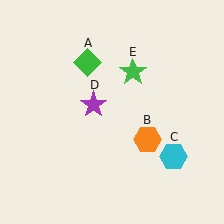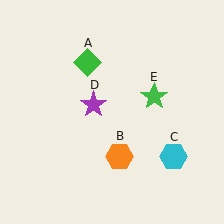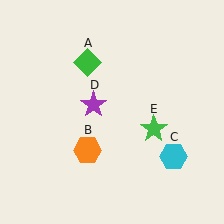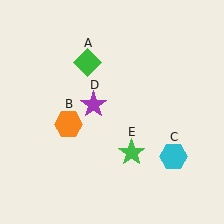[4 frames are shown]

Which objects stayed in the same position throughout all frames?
Green diamond (object A) and cyan hexagon (object C) and purple star (object D) remained stationary.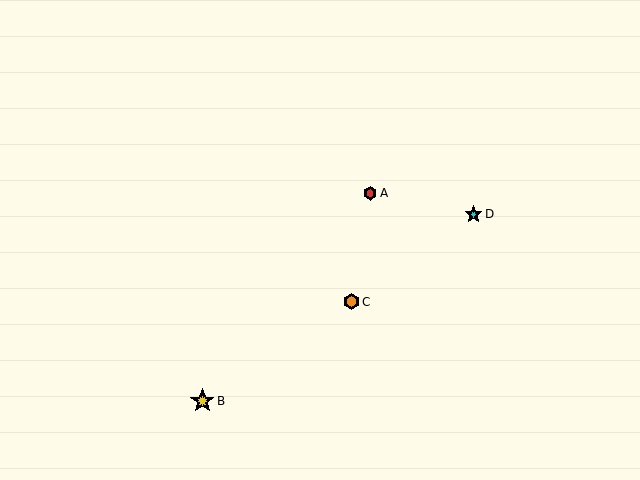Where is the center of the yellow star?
The center of the yellow star is at (202, 401).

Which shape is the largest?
The yellow star (labeled B) is the largest.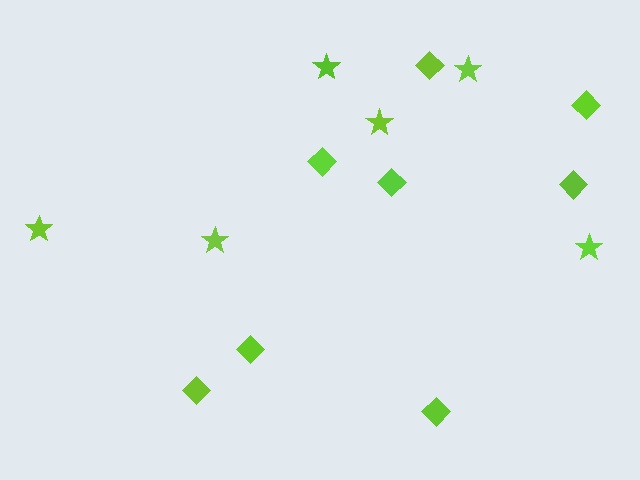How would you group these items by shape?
There are 2 groups: one group of diamonds (8) and one group of stars (6).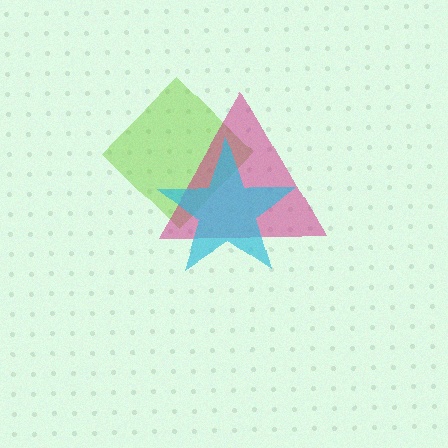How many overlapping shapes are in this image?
There are 3 overlapping shapes in the image.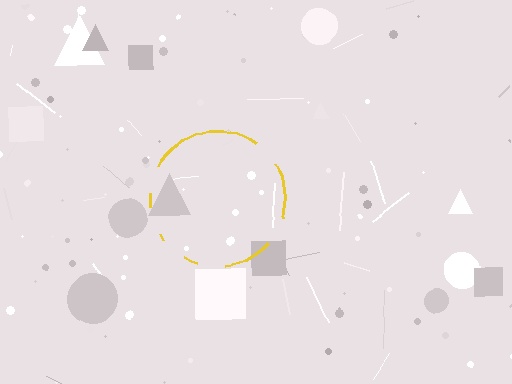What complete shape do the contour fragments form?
The contour fragments form a circle.